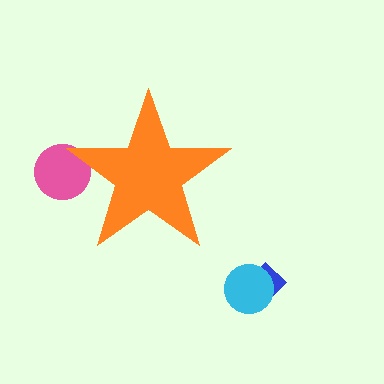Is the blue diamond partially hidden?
No, the blue diamond is fully visible.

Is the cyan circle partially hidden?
No, the cyan circle is fully visible.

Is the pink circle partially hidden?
Yes, the pink circle is partially hidden behind the orange star.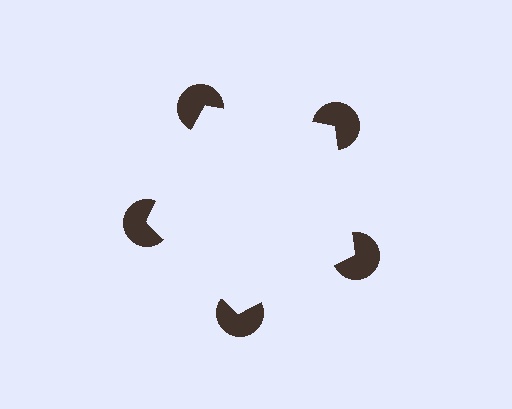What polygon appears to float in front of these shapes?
An illusory pentagon — its edges are inferred from the aligned wedge cuts in the pac-man discs, not physically drawn.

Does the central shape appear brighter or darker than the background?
It typically appears slightly brighter than the background, even though no actual brightness change is drawn.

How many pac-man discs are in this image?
There are 5 — one at each vertex of the illusory pentagon.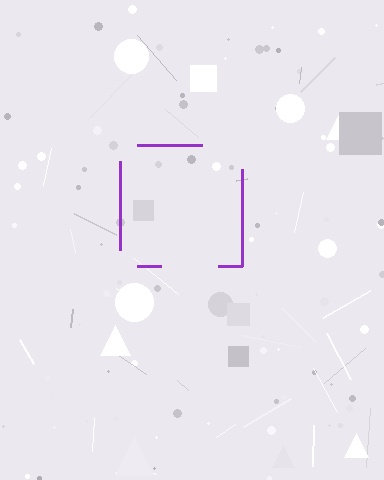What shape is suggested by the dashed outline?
The dashed outline suggests a square.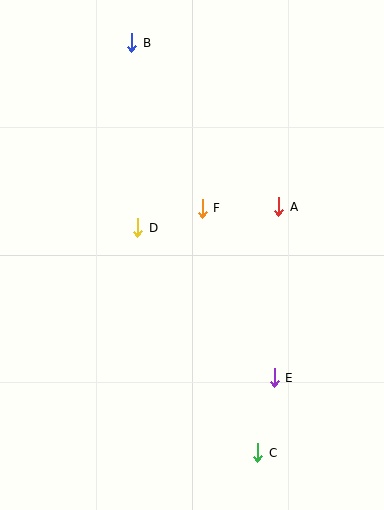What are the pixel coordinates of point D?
Point D is at (138, 228).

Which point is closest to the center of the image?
Point F at (202, 208) is closest to the center.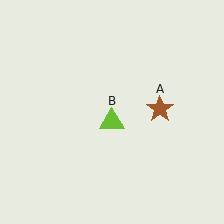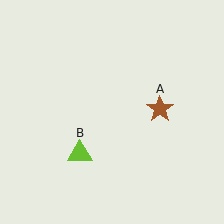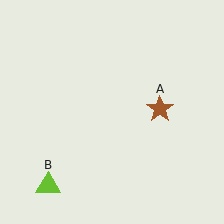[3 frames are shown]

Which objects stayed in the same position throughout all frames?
Brown star (object A) remained stationary.